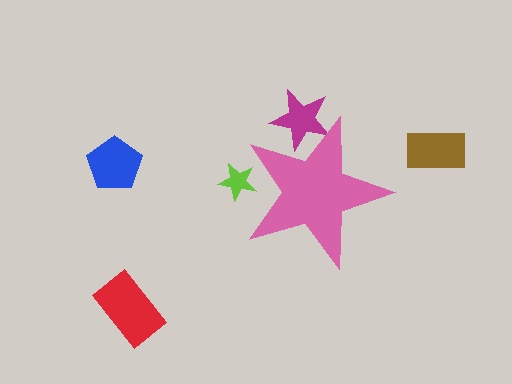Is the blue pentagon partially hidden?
No, the blue pentagon is fully visible.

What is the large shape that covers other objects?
A pink star.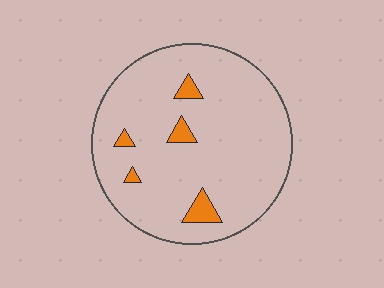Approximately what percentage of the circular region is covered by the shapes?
Approximately 5%.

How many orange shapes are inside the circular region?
5.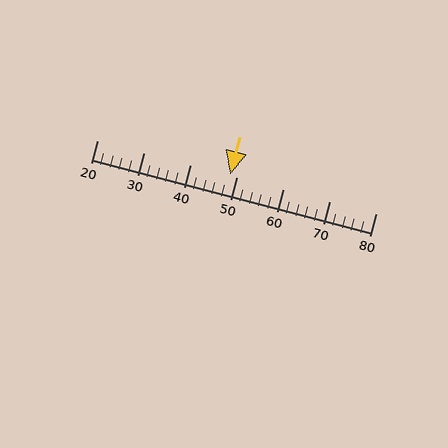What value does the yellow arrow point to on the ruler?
The yellow arrow points to approximately 49.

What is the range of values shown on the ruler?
The ruler shows values from 20 to 80.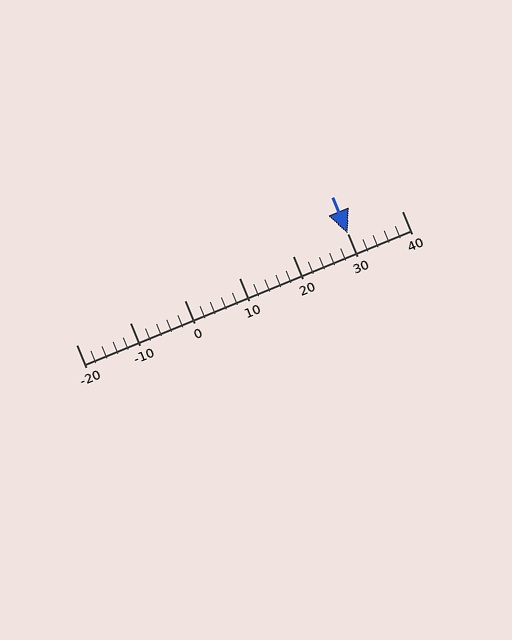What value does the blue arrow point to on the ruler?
The blue arrow points to approximately 30.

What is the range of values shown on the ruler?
The ruler shows values from -20 to 40.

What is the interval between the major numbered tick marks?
The major tick marks are spaced 10 units apart.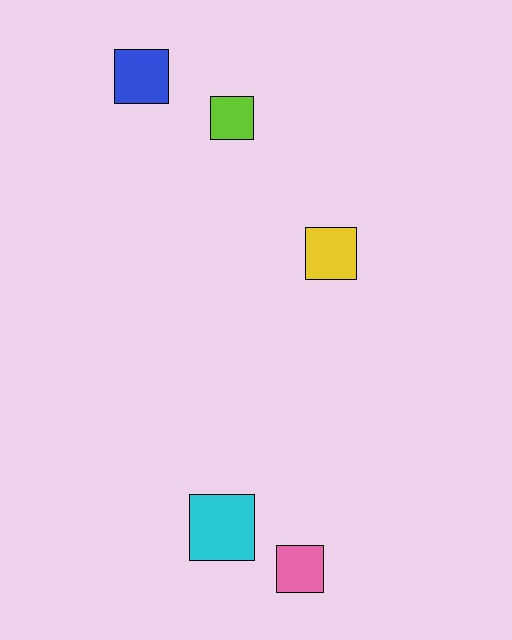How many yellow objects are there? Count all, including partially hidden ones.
There is 1 yellow object.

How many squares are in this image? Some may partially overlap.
There are 5 squares.